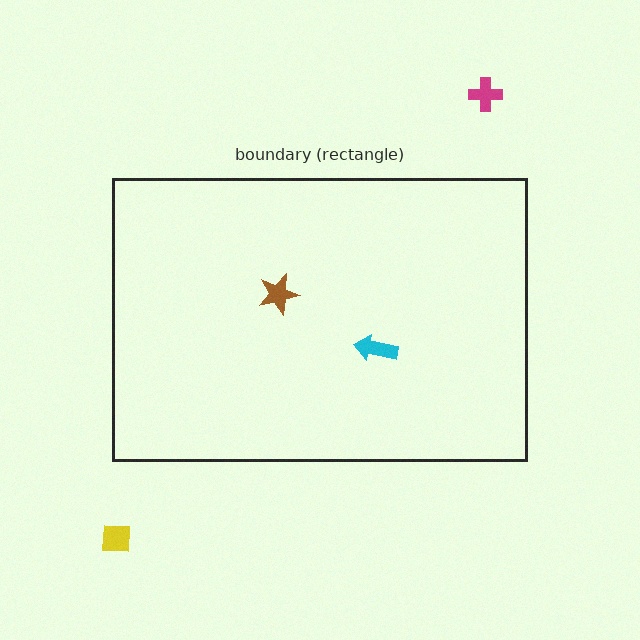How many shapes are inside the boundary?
2 inside, 2 outside.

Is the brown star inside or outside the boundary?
Inside.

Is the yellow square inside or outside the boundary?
Outside.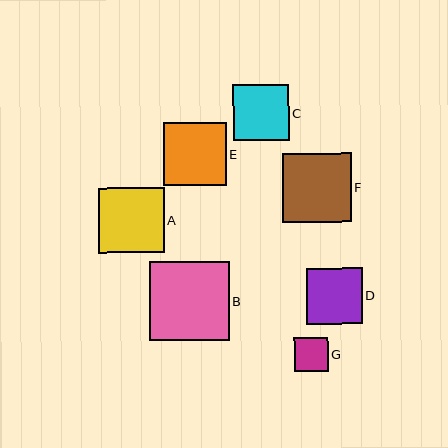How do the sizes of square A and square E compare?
Square A and square E are approximately the same size.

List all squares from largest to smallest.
From largest to smallest: B, F, A, E, C, D, G.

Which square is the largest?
Square B is the largest with a size of approximately 79 pixels.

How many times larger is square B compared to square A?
Square B is approximately 1.2 times the size of square A.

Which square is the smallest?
Square G is the smallest with a size of approximately 34 pixels.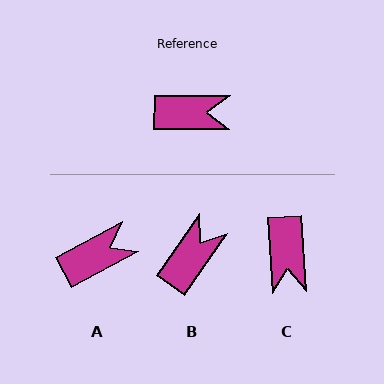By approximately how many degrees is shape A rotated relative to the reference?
Approximately 28 degrees counter-clockwise.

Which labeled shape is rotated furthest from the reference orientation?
C, about 86 degrees away.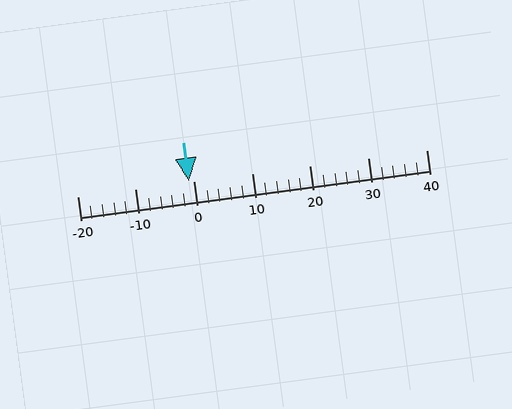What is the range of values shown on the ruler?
The ruler shows values from -20 to 40.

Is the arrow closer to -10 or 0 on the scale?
The arrow is closer to 0.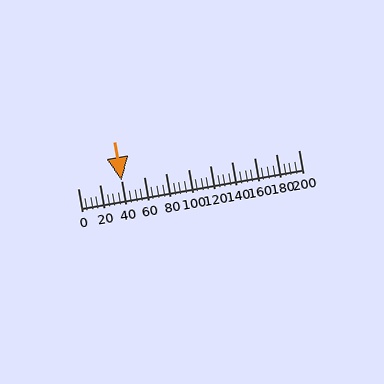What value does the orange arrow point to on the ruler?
The orange arrow points to approximately 39.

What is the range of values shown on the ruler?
The ruler shows values from 0 to 200.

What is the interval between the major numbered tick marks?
The major tick marks are spaced 20 units apart.